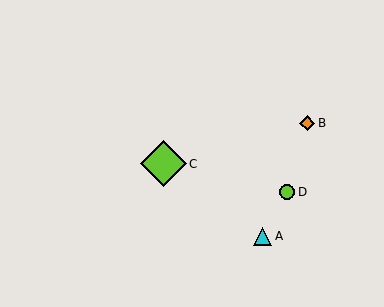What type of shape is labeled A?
Shape A is a cyan triangle.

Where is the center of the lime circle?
The center of the lime circle is at (287, 192).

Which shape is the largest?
The lime diamond (labeled C) is the largest.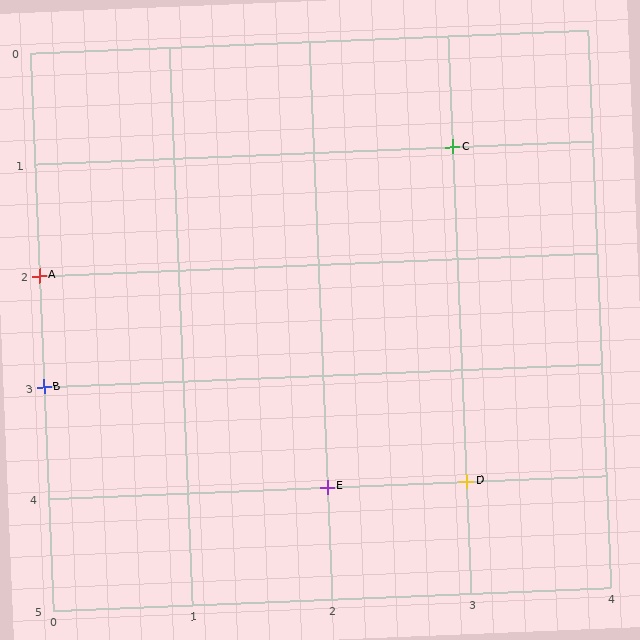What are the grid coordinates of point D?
Point D is at grid coordinates (3, 4).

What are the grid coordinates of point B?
Point B is at grid coordinates (0, 3).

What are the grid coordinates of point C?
Point C is at grid coordinates (3, 1).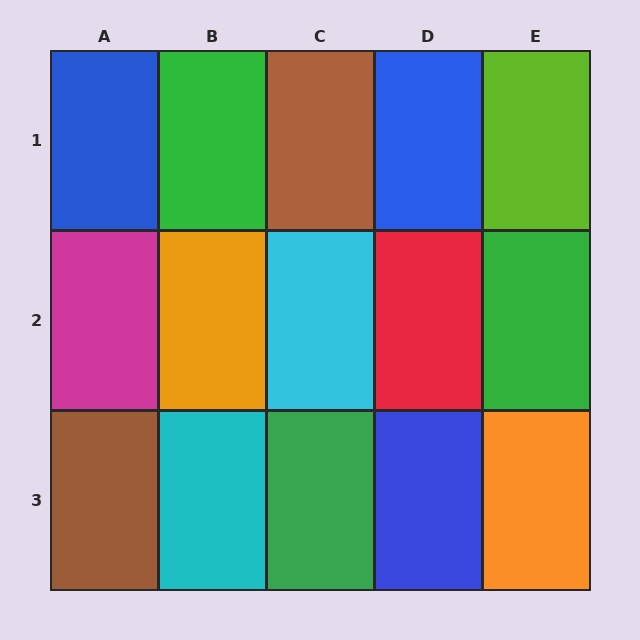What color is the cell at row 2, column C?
Cyan.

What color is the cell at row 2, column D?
Red.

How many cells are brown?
2 cells are brown.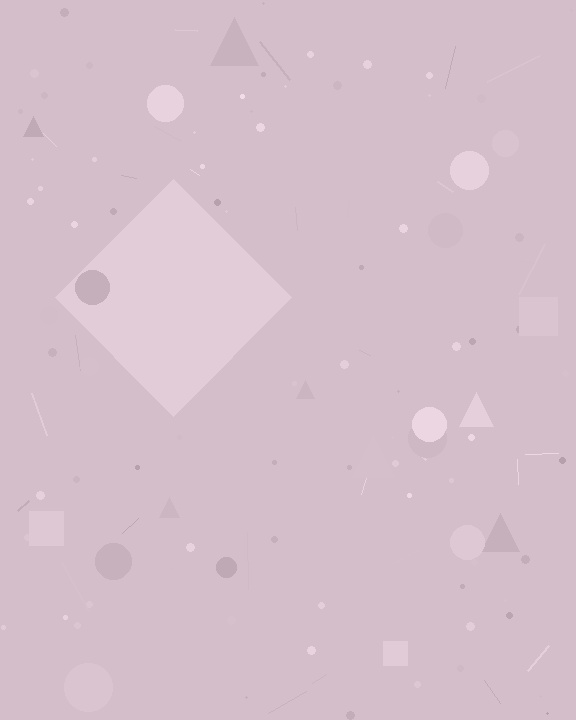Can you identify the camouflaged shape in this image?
The camouflaged shape is a diamond.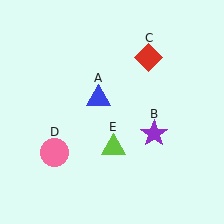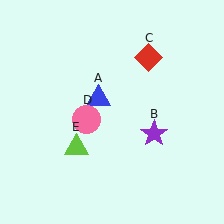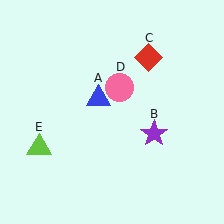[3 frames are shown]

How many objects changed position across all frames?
2 objects changed position: pink circle (object D), lime triangle (object E).